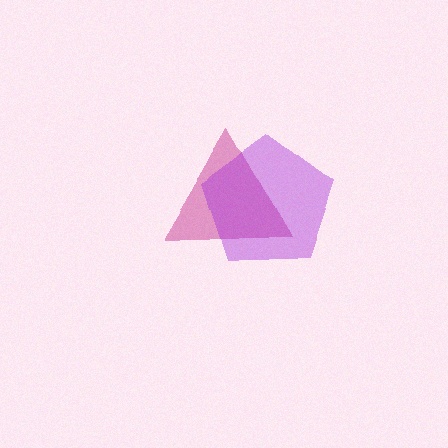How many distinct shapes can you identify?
There are 2 distinct shapes: a magenta triangle, a purple pentagon.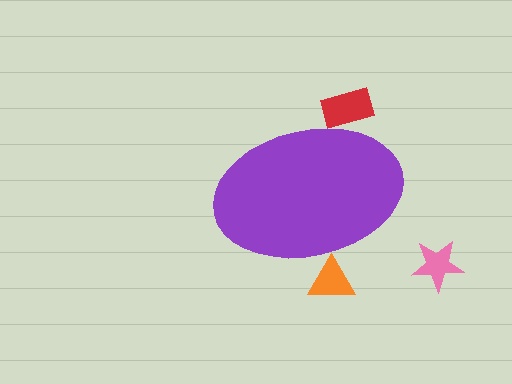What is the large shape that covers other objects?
A purple ellipse.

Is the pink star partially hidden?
No, the pink star is fully visible.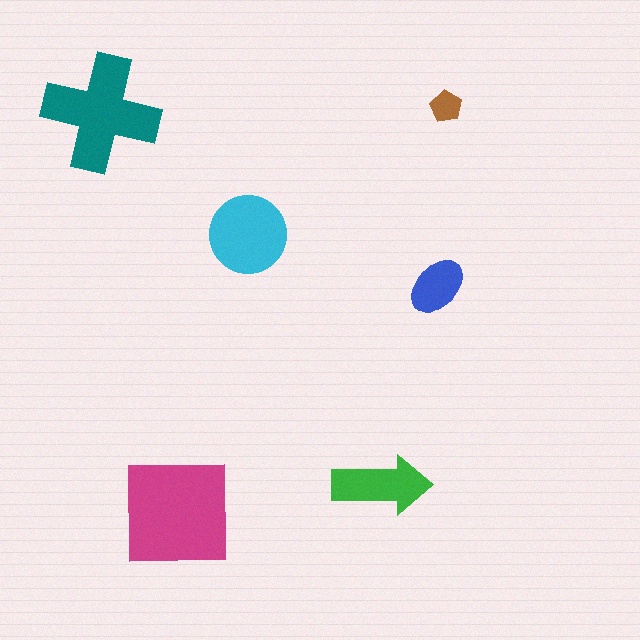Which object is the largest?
The magenta square.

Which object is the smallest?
The brown pentagon.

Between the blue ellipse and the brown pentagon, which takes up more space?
The blue ellipse.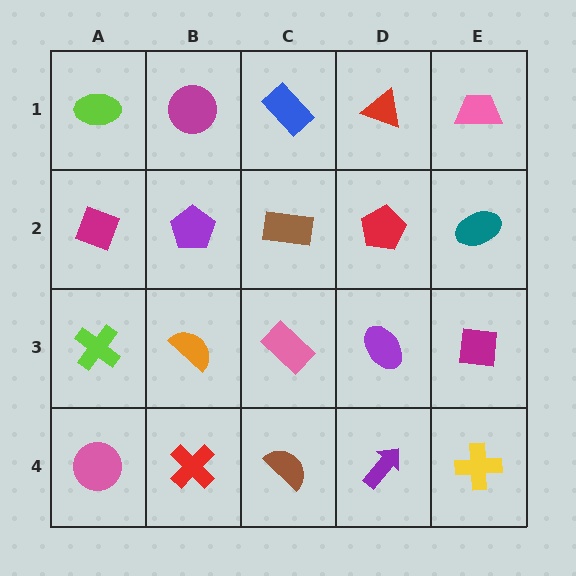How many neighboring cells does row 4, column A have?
2.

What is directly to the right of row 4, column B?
A brown semicircle.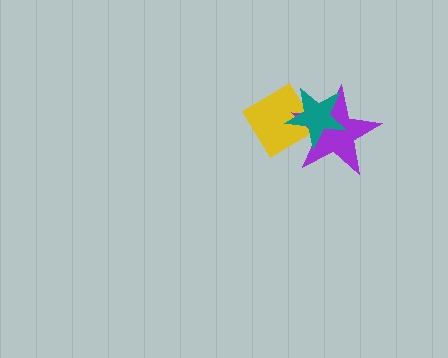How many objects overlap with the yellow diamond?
2 objects overlap with the yellow diamond.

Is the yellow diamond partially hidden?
Yes, it is partially covered by another shape.